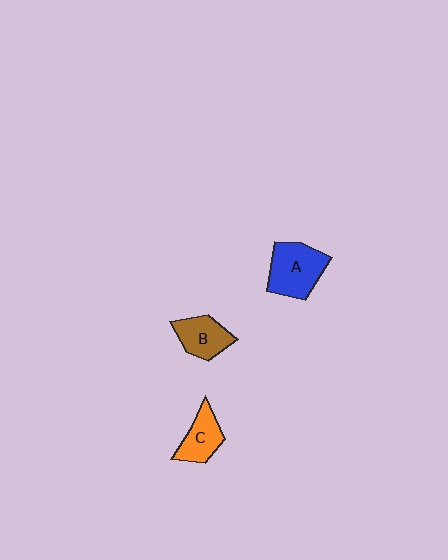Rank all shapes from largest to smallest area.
From largest to smallest: A (blue), B (brown), C (orange).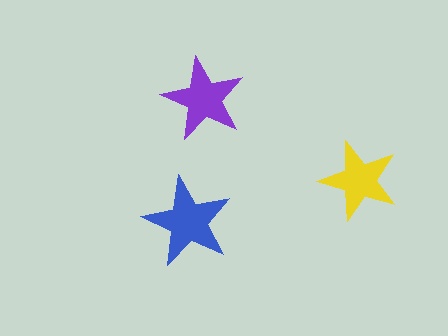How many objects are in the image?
There are 3 objects in the image.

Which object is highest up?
The purple star is topmost.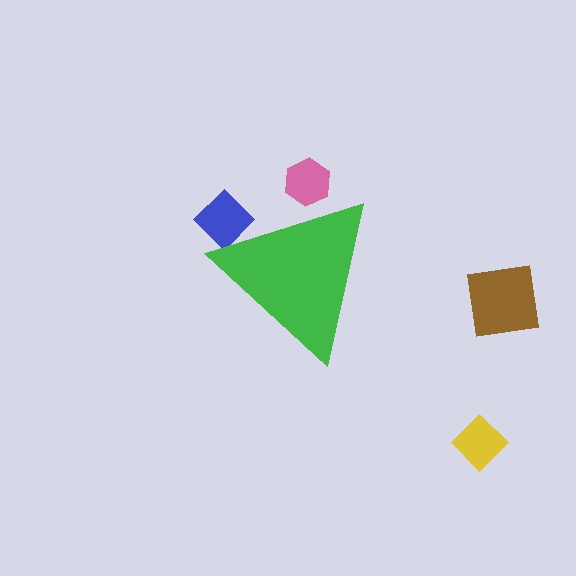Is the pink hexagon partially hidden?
Yes, the pink hexagon is partially hidden behind the green triangle.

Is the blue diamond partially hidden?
Yes, the blue diamond is partially hidden behind the green triangle.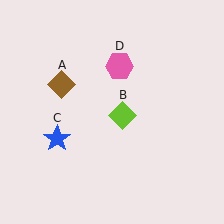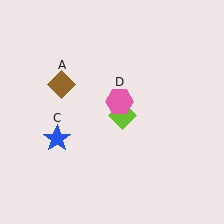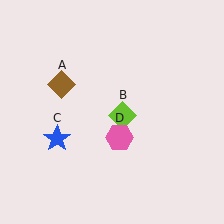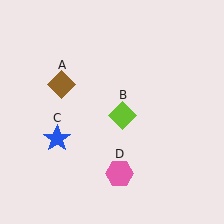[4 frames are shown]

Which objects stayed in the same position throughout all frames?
Brown diamond (object A) and lime diamond (object B) and blue star (object C) remained stationary.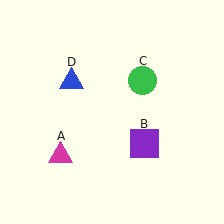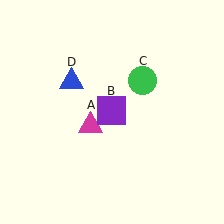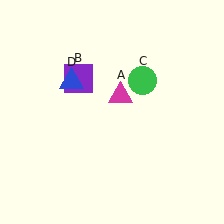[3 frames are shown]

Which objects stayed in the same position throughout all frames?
Green circle (object C) and blue triangle (object D) remained stationary.